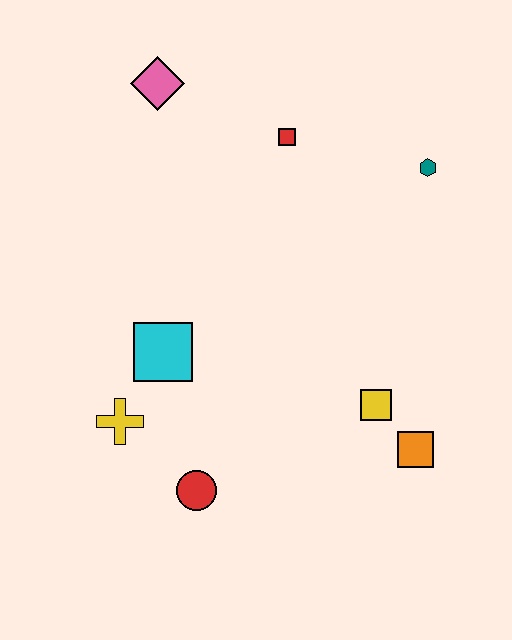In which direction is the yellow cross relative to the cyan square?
The yellow cross is below the cyan square.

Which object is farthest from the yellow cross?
The teal hexagon is farthest from the yellow cross.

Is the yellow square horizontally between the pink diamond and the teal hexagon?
Yes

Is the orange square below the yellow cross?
Yes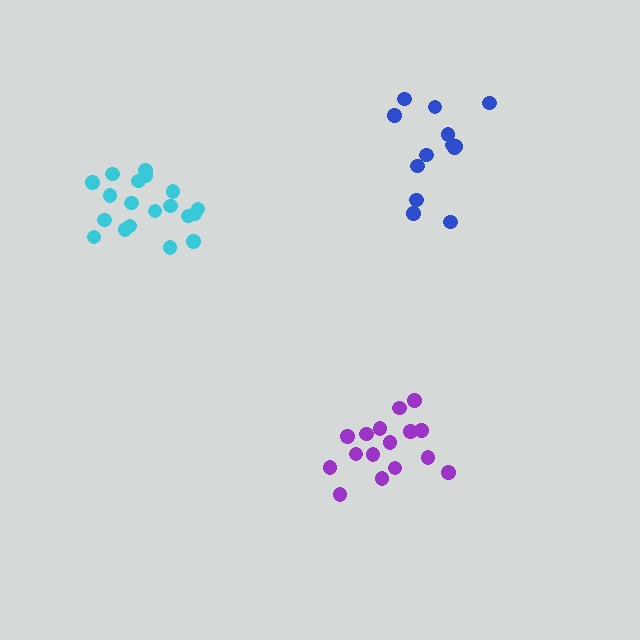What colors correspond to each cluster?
The clusters are colored: purple, cyan, blue.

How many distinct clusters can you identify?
There are 3 distinct clusters.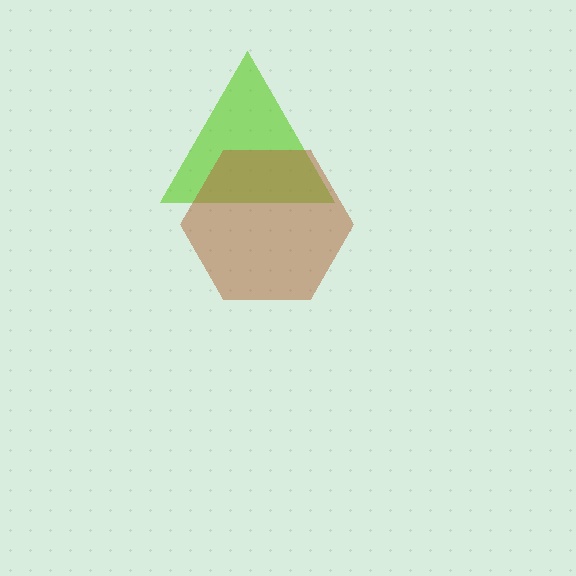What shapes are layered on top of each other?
The layered shapes are: a lime triangle, a brown hexagon.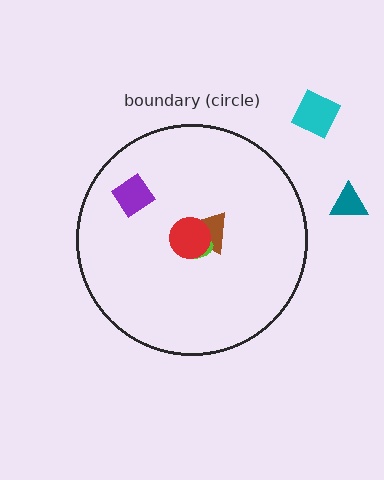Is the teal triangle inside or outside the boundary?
Outside.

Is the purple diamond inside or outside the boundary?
Inside.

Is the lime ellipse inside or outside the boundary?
Inside.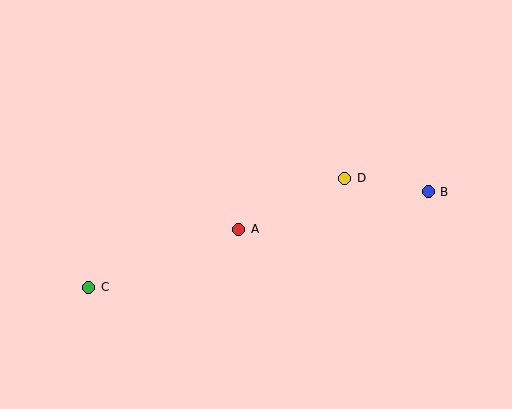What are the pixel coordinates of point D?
Point D is at (345, 178).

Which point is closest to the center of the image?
Point A at (239, 229) is closest to the center.